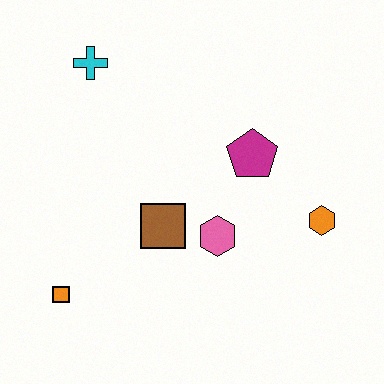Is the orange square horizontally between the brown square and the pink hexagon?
No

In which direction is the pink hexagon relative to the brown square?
The pink hexagon is to the right of the brown square.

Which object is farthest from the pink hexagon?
The cyan cross is farthest from the pink hexagon.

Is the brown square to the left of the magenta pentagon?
Yes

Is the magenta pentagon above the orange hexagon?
Yes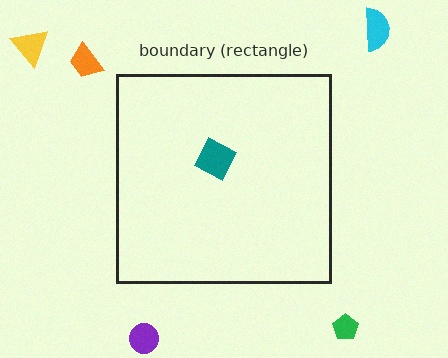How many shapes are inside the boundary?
1 inside, 5 outside.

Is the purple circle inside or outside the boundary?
Outside.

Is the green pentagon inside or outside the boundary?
Outside.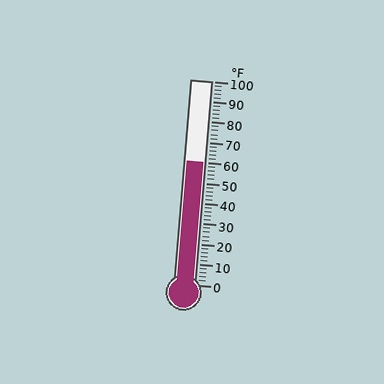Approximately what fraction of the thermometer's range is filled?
The thermometer is filled to approximately 60% of its range.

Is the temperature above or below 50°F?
The temperature is above 50°F.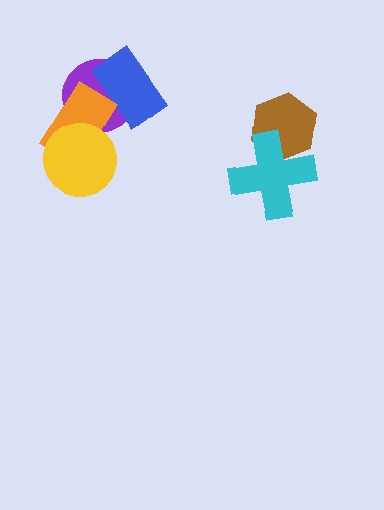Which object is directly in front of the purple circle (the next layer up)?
The blue rectangle is directly in front of the purple circle.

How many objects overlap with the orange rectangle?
3 objects overlap with the orange rectangle.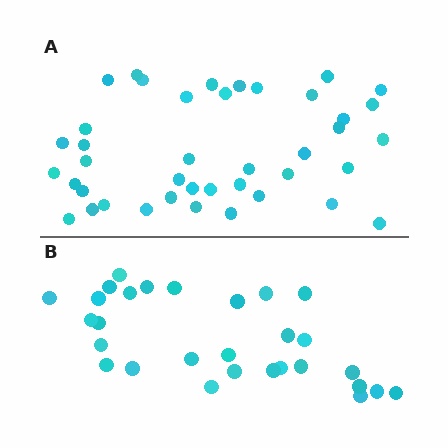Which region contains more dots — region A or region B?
Region A (the top region) has more dots.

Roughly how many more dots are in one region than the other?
Region A has roughly 12 or so more dots than region B.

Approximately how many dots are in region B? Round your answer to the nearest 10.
About 30 dots. (The exact count is 29, which rounds to 30.)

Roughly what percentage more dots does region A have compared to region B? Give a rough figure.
About 40% more.